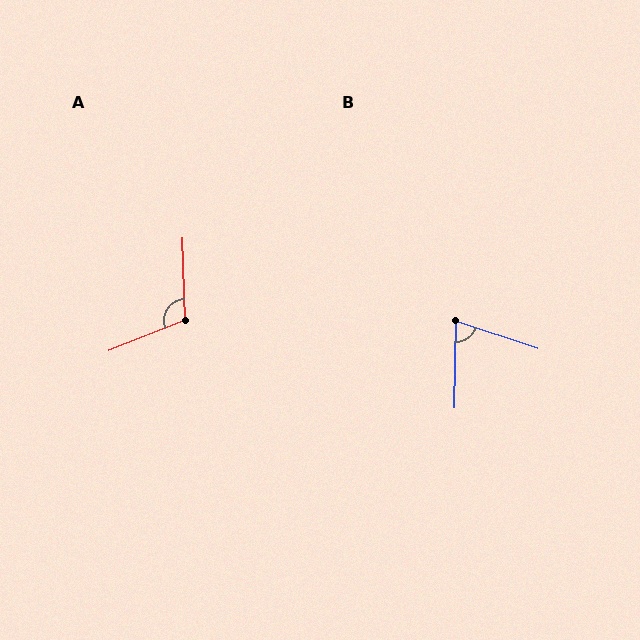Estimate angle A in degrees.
Approximately 110 degrees.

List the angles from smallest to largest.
B (73°), A (110°).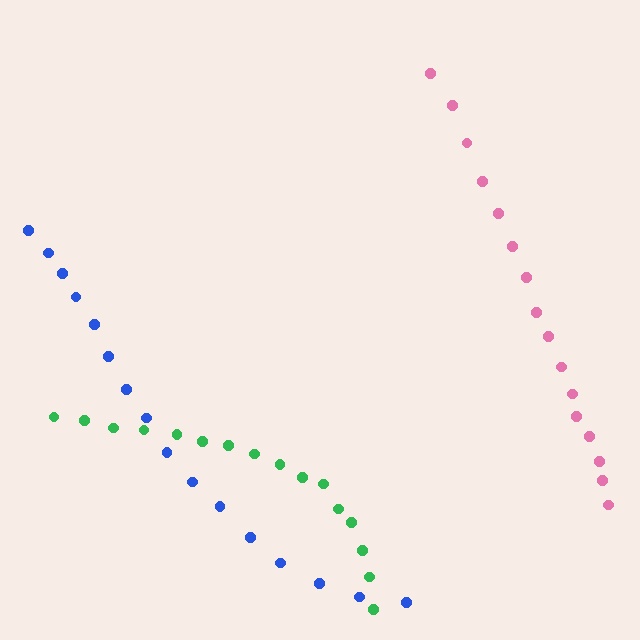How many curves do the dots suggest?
There are 3 distinct paths.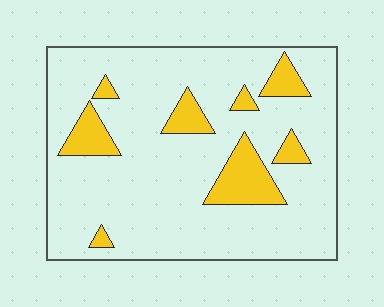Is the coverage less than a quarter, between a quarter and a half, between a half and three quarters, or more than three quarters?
Less than a quarter.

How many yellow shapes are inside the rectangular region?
8.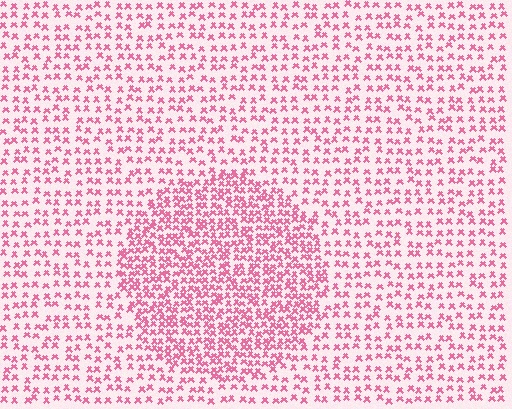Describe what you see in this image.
The image contains small pink elements arranged at two different densities. A circle-shaped region is visible where the elements are more densely packed than the surrounding area.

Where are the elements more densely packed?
The elements are more densely packed inside the circle boundary.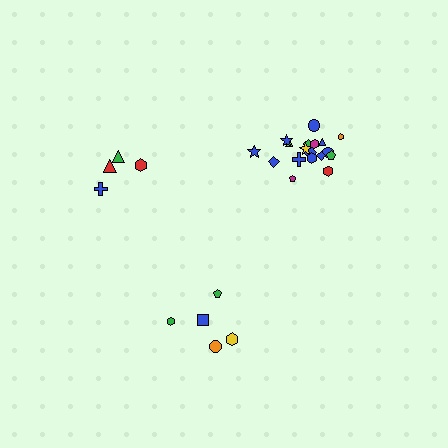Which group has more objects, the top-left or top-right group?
The top-right group.